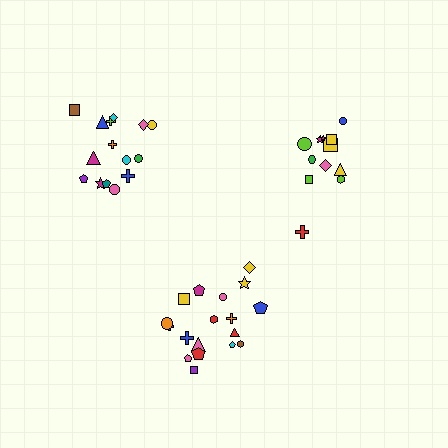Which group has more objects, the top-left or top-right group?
The top-left group.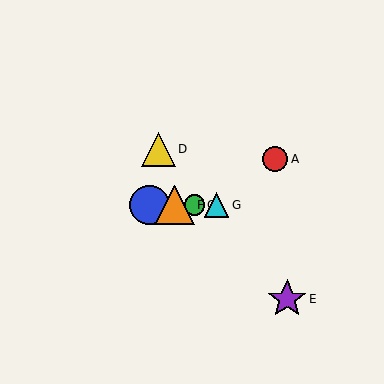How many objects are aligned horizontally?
4 objects (B, C, F, G) are aligned horizontally.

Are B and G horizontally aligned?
Yes, both are at y≈205.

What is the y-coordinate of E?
Object E is at y≈299.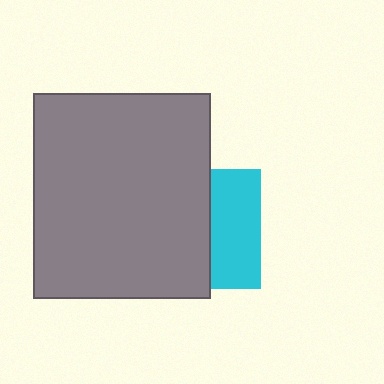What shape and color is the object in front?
The object in front is a gray rectangle.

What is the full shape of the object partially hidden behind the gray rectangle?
The partially hidden object is a cyan square.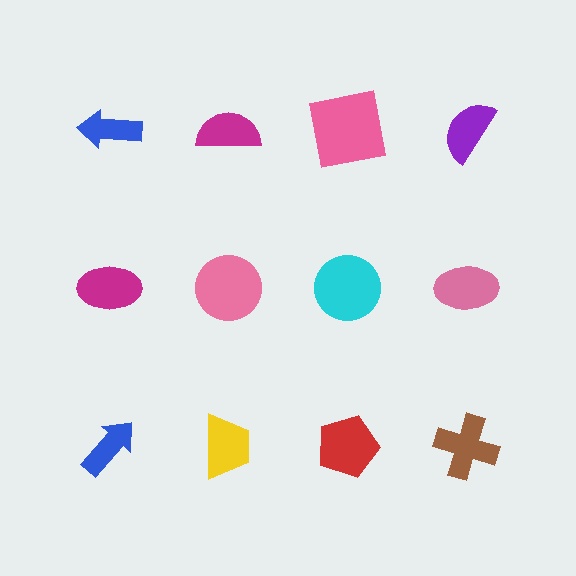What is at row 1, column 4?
A purple semicircle.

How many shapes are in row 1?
4 shapes.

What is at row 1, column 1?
A blue arrow.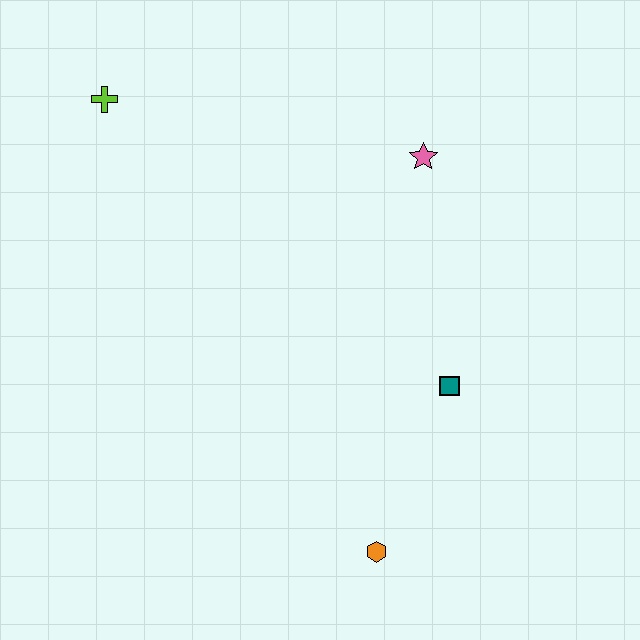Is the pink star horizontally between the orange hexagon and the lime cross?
No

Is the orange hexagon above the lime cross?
No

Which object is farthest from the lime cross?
The orange hexagon is farthest from the lime cross.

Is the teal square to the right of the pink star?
Yes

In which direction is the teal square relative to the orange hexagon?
The teal square is above the orange hexagon.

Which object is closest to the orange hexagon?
The teal square is closest to the orange hexagon.